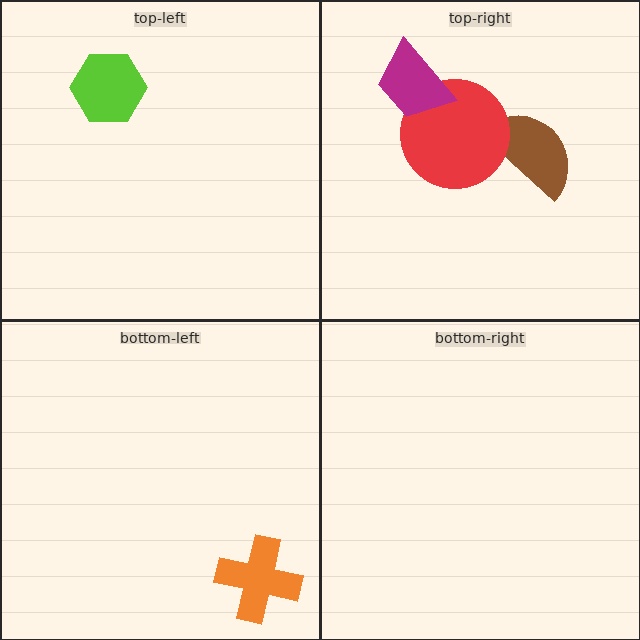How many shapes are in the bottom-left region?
1.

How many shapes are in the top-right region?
3.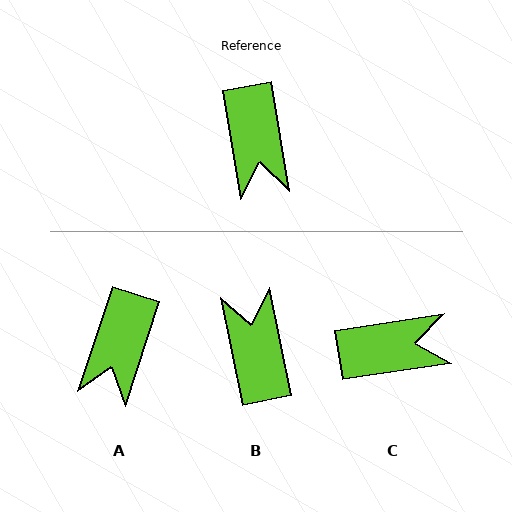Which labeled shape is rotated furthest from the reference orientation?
B, about 178 degrees away.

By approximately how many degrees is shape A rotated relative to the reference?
Approximately 28 degrees clockwise.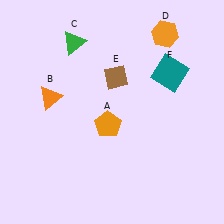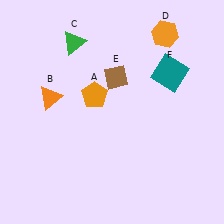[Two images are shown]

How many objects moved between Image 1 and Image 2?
1 object moved between the two images.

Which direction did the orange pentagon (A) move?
The orange pentagon (A) moved up.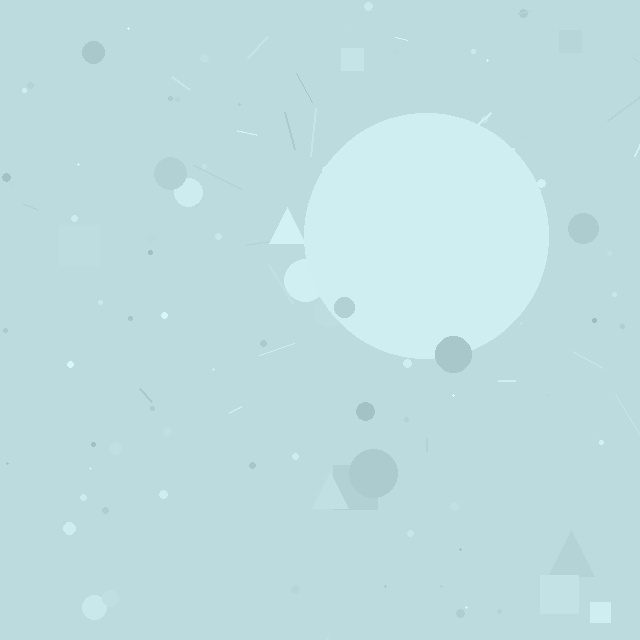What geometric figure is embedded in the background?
A circle is embedded in the background.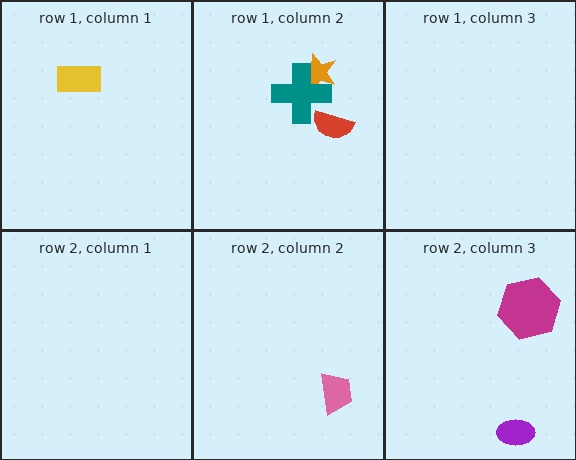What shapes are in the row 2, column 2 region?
The pink trapezoid.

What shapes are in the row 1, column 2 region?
The orange star, the red semicircle, the teal cross.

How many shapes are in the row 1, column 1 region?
1.